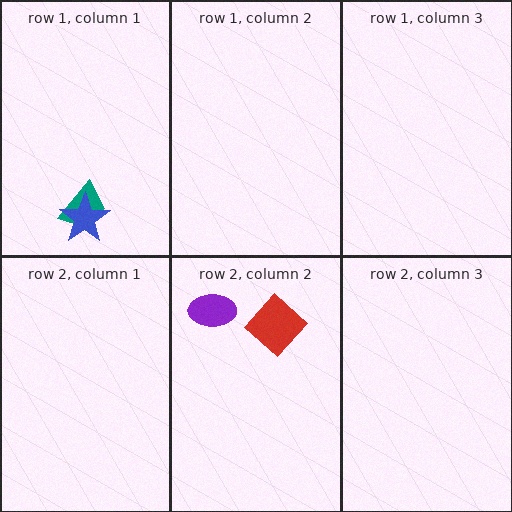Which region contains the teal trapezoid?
The row 1, column 1 region.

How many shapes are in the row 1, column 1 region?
2.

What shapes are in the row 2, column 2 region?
The red diamond, the purple ellipse.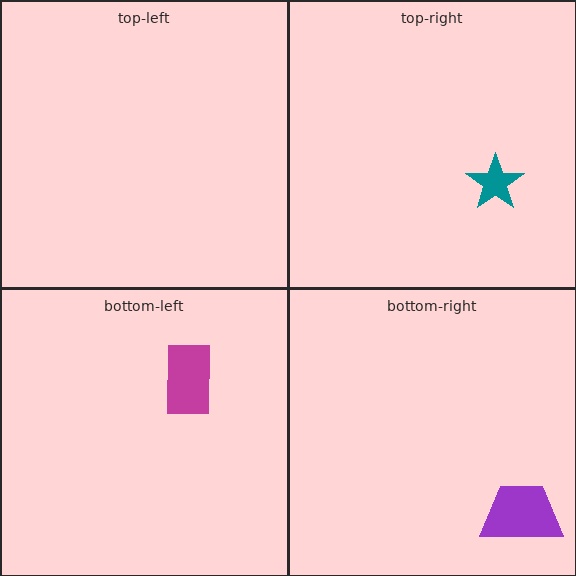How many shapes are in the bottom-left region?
1.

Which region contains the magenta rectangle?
The bottom-left region.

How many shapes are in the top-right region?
1.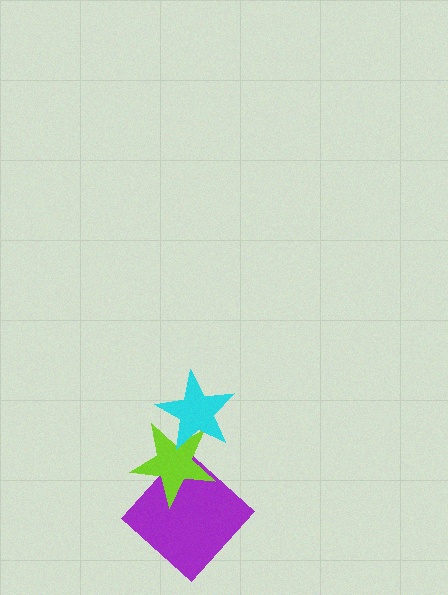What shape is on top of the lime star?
The cyan star is on top of the lime star.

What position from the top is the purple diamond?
The purple diamond is 3rd from the top.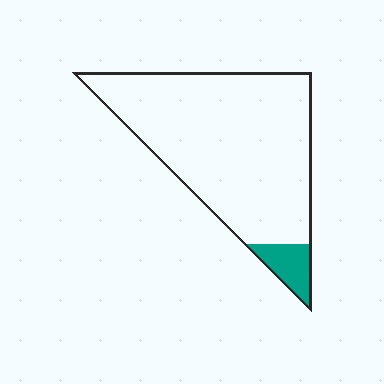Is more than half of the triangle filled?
No.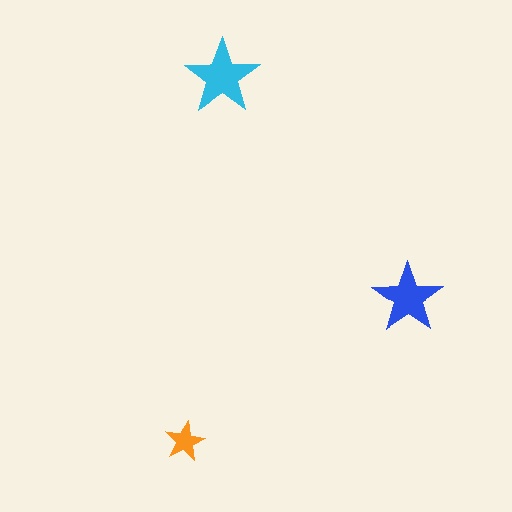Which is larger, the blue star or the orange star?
The blue one.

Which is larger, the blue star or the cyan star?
The cyan one.